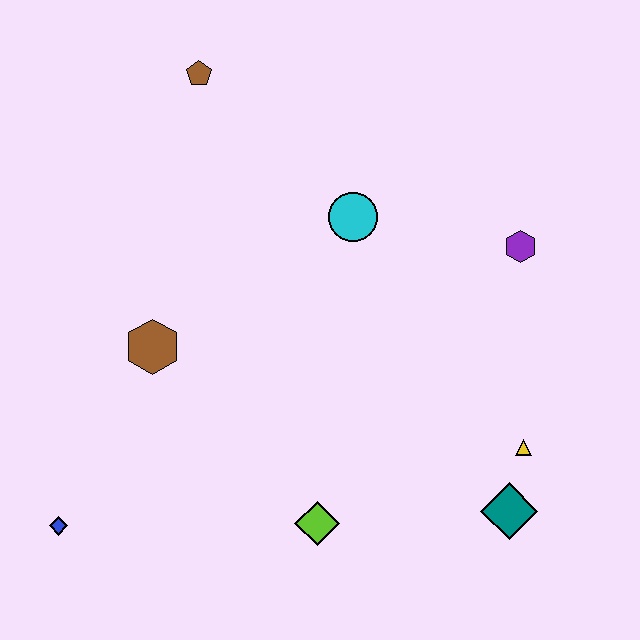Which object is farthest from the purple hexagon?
The blue diamond is farthest from the purple hexagon.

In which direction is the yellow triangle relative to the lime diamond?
The yellow triangle is to the right of the lime diamond.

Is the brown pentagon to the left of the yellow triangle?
Yes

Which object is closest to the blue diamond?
The brown hexagon is closest to the blue diamond.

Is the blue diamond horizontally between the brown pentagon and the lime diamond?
No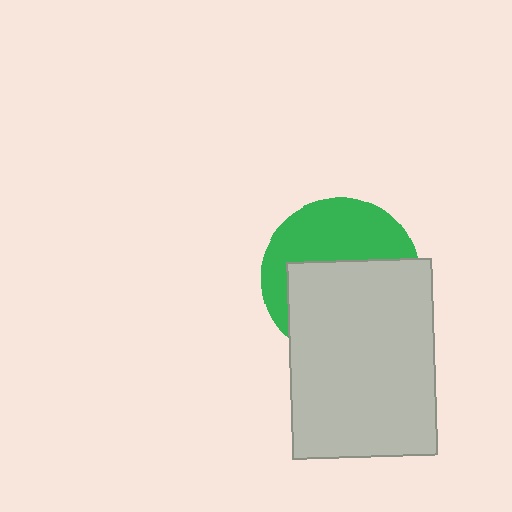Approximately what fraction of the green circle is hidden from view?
Roughly 56% of the green circle is hidden behind the light gray rectangle.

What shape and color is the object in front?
The object in front is a light gray rectangle.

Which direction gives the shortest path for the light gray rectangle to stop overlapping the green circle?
Moving down gives the shortest separation.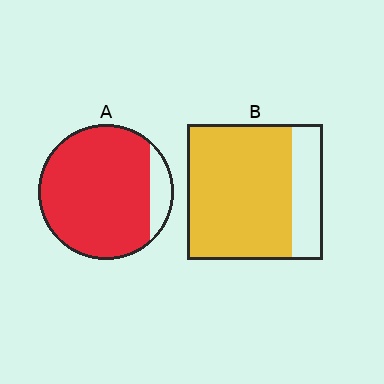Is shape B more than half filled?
Yes.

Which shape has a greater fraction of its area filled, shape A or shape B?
Shape A.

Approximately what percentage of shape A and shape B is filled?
A is approximately 90% and B is approximately 75%.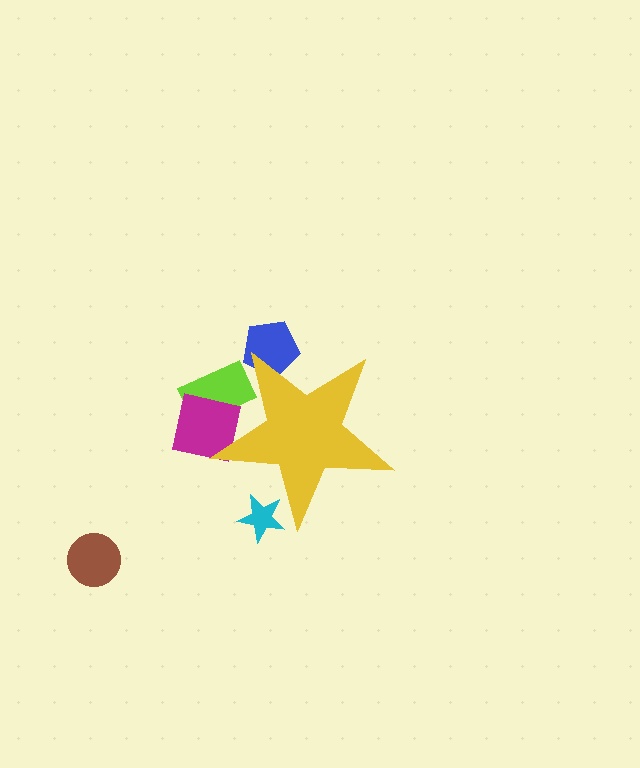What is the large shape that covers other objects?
A yellow star.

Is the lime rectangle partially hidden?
Yes, the lime rectangle is partially hidden behind the yellow star.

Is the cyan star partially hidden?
Yes, the cyan star is partially hidden behind the yellow star.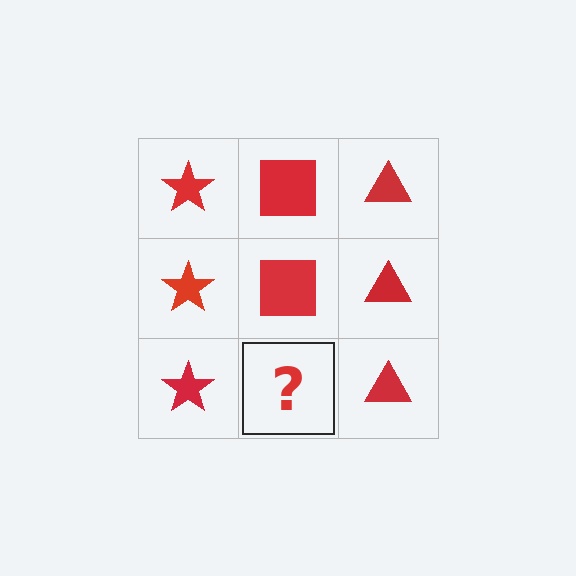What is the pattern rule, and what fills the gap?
The rule is that each column has a consistent shape. The gap should be filled with a red square.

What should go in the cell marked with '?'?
The missing cell should contain a red square.